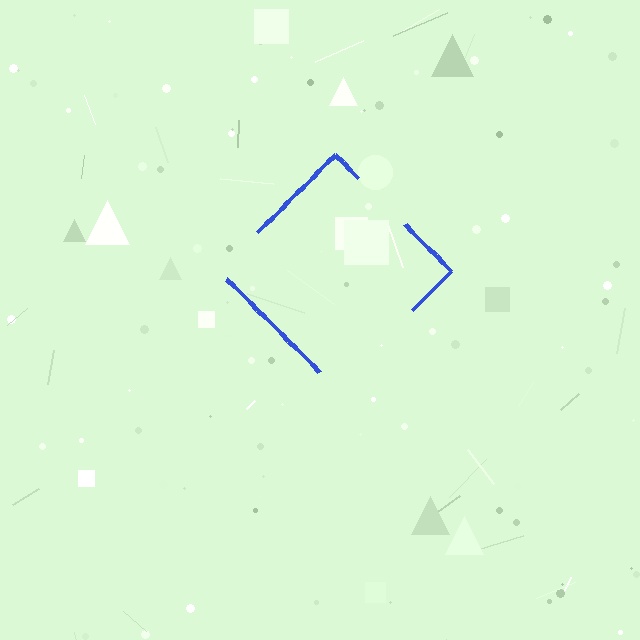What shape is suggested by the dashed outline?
The dashed outline suggests a diamond.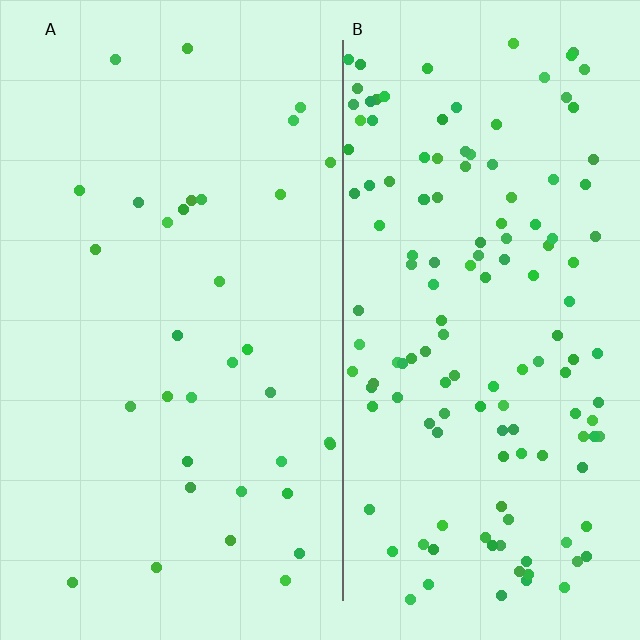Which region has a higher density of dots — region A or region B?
B (the right).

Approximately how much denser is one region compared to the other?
Approximately 4.2× — region B over region A.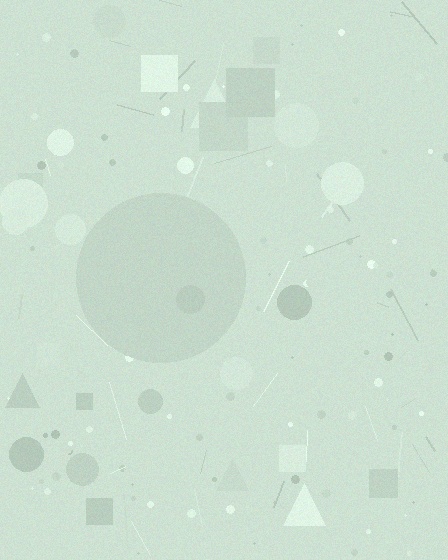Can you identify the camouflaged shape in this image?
The camouflaged shape is a circle.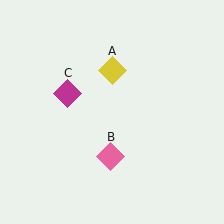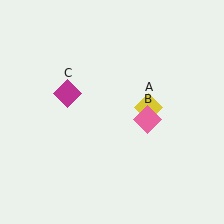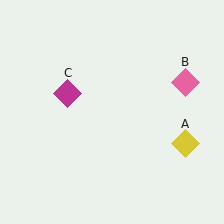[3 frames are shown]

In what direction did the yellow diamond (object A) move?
The yellow diamond (object A) moved down and to the right.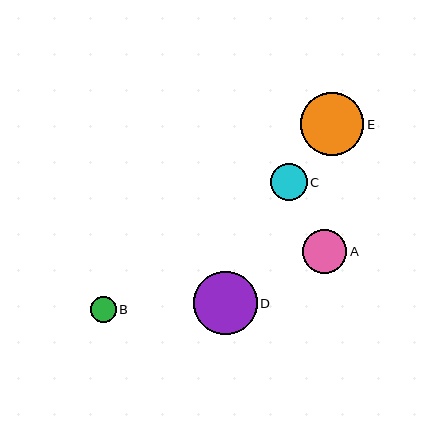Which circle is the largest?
Circle E is the largest with a size of approximately 63 pixels.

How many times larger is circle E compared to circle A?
Circle E is approximately 1.4 times the size of circle A.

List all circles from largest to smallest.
From largest to smallest: E, D, A, C, B.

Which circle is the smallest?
Circle B is the smallest with a size of approximately 26 pixels.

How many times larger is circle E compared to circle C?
Circle E is approximately 1.7 times the size of circle C.